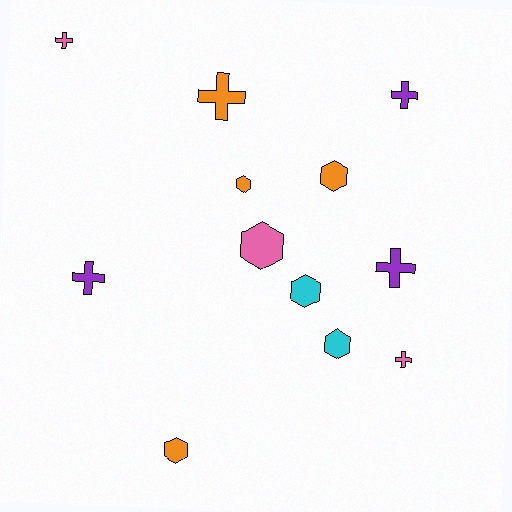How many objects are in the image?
There are 12 objects.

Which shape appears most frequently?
Hexagon, with 6 objects.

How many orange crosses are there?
There is 1 orange cross.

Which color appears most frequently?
Orange, with 4 objects.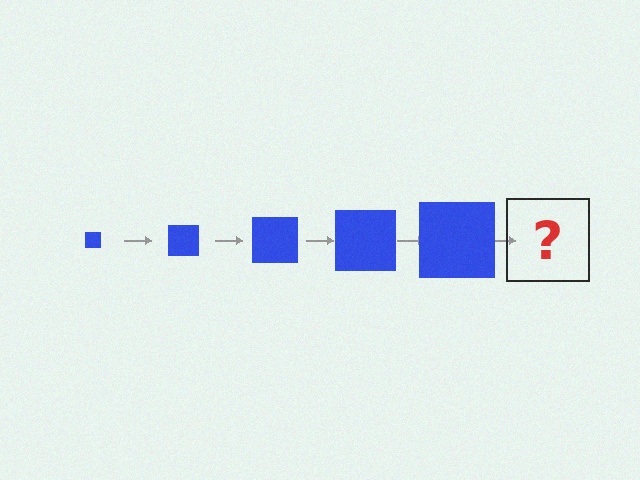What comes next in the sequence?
The next element should be a blue square, larger than the previous one.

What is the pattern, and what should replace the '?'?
The pattern is that the square gets progressively larger each step. The '?' should be a blue square, larger than the previous one.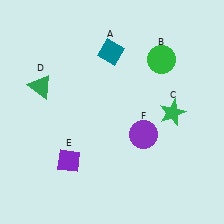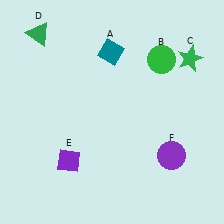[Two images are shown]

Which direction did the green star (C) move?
The green star (C) moved up.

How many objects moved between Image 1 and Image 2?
3 objects moved between the two images.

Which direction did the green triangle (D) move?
The green triangle (D) moved up.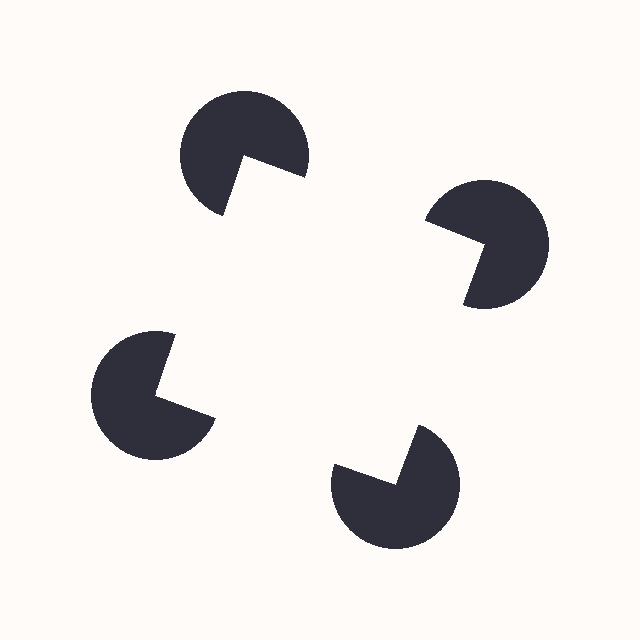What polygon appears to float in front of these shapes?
An illusory square — its edges are inferred from the aligned wedge cuts in the pac-man discs, not physically drawn.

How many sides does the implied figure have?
4 sides.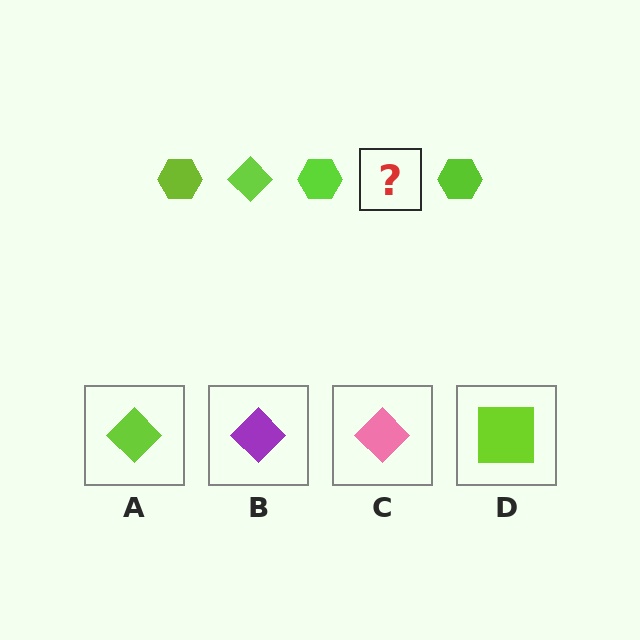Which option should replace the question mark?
Option A.